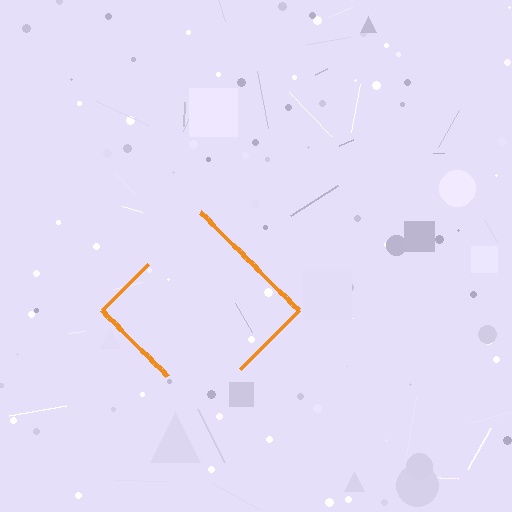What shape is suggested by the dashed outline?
The dashed outline suggests a diamond.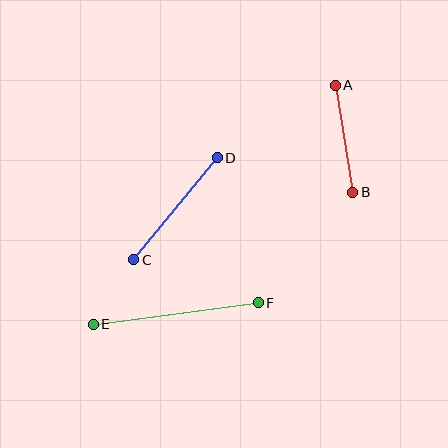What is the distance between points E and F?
The distance is approximately 167 pixels.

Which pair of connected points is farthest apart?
Points E and F are farthest apart.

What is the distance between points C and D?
The distance is approximately 132 pixels.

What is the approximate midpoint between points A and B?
The midpoint is at approximately (344, 139) pixels.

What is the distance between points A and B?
The distance is approximately 108 pixels.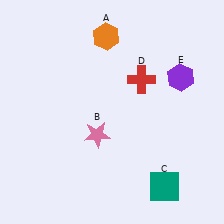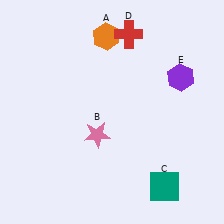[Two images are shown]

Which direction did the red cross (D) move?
The red cross (D) moved up.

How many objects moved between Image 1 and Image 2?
1 object moved between the two images.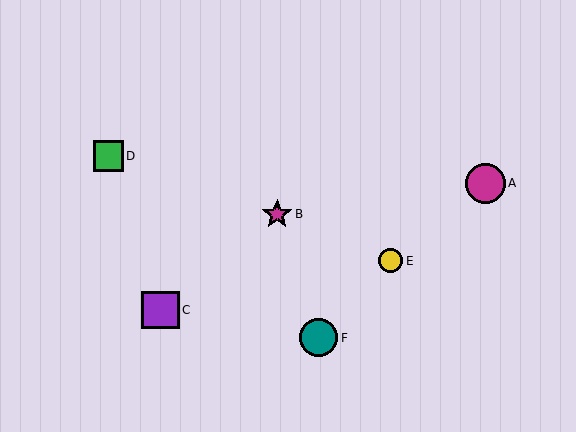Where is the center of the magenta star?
The center of the magenta star is at (277, 214).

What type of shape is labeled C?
Shape C is a purple square.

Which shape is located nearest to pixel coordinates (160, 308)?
The purple square (labeled C) at (160, 310) is nearest to that location.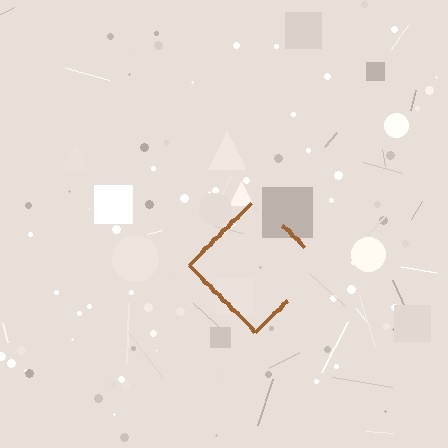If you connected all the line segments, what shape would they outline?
They would outline a diamond.